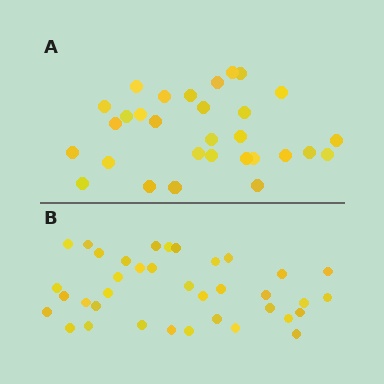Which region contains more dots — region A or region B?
Region B (the bottom region) has more dots.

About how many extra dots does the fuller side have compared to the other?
Region B has roughly 8 or so more dots than region A.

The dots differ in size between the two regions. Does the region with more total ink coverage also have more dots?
No. Region A has more total ink coverage because its dots are larger, but region B actually contains more individual dots. Total area can be misleading — the number of items is what matters here.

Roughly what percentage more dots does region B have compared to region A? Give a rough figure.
About 25% more.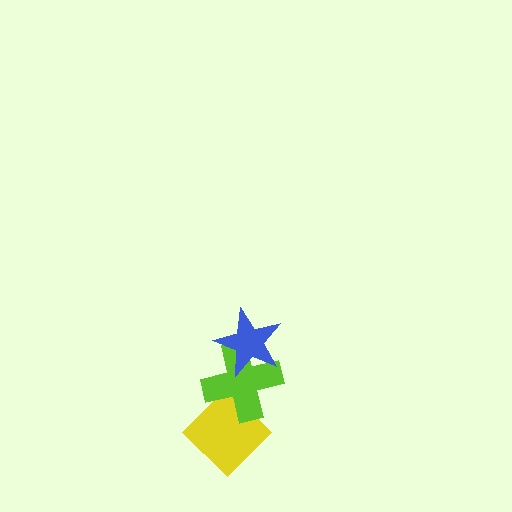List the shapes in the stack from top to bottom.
From top to bottom: the blue star, the lime cross, the yellow diamond.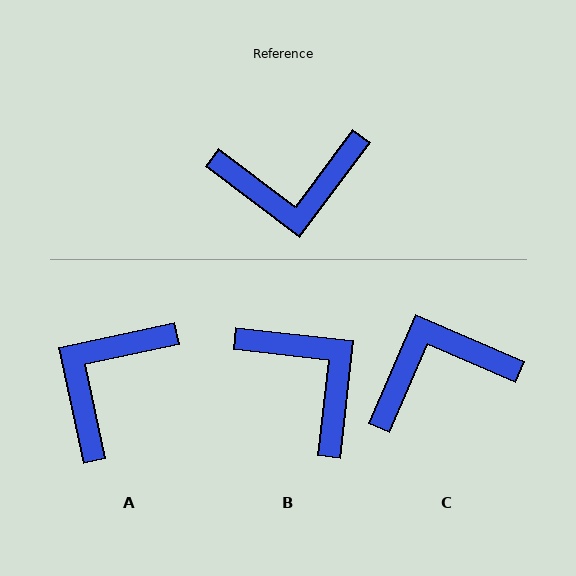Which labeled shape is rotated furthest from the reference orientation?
C, about 167 degrees away.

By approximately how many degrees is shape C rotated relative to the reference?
Approximately 167 degrees clockwise.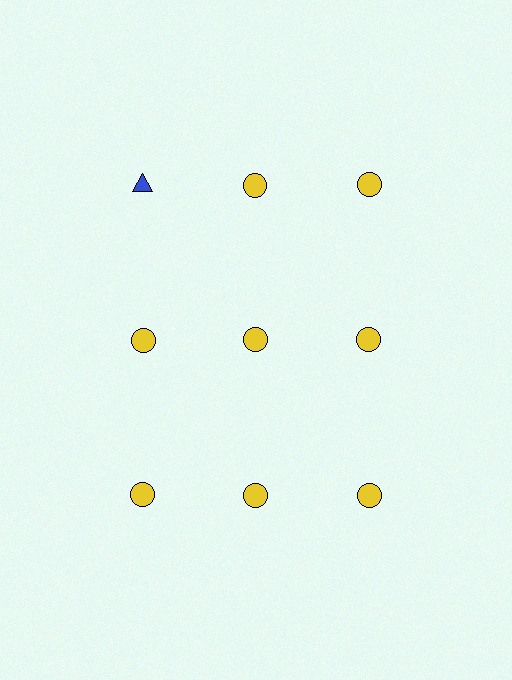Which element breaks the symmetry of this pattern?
The blue triangle in the top row, leftmost column breaks the symmetry. All other shapes are yellow circles.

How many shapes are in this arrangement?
There are 9 shapes arranged in a grid pattern.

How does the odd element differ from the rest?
It differs in both color (blue instead of yellow) and shape (triangle instead of circle).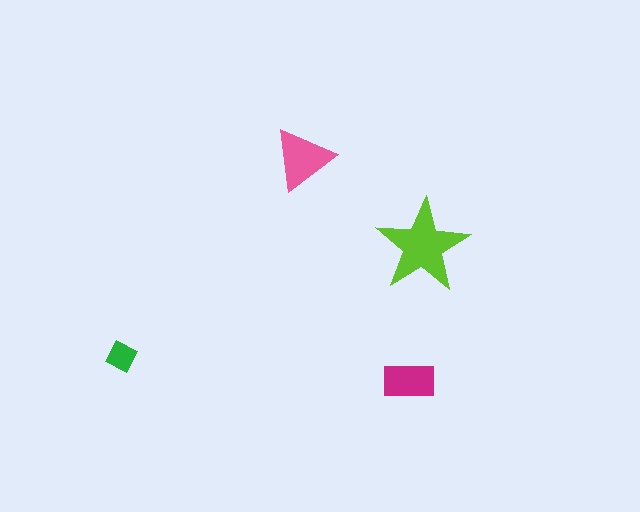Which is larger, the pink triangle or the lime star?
The lime star.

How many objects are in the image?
There are 4 objects in the image.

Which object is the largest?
The lime star.